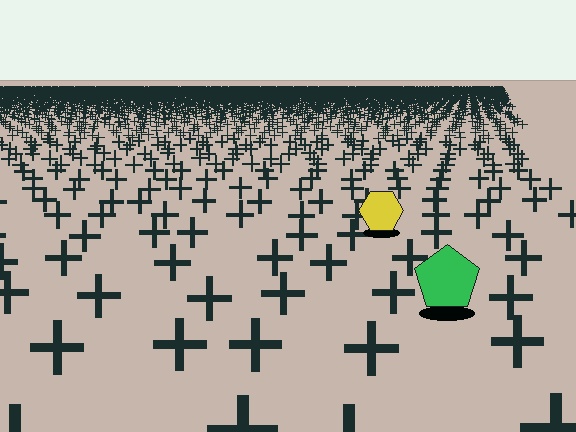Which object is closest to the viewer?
The green pentagon is closest. The texture marks near it are larger and more spread out.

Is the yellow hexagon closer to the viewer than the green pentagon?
No. The green pentagon is closer — you can tell from the texture gradient: the ground texture is coarser near it.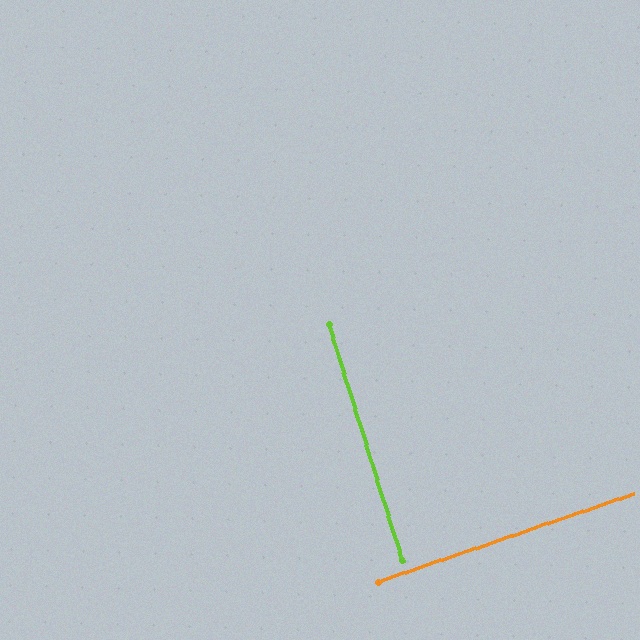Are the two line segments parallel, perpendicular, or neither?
Perpendicular — they meet at approximately 88°.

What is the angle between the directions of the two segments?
Approximately 88 degrees.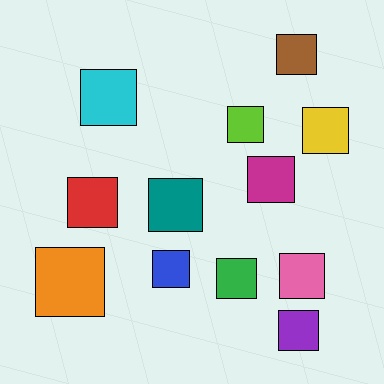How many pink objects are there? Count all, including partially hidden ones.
There is 1 pink object.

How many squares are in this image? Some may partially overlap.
There are 12 squares.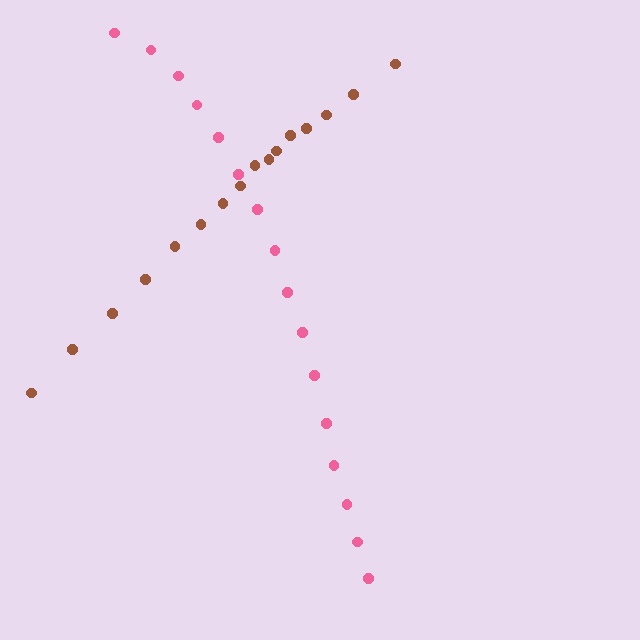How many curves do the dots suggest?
There are 2 distinct paths.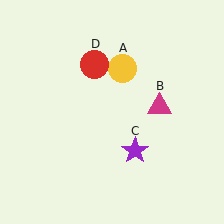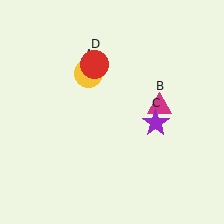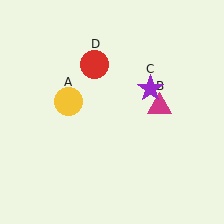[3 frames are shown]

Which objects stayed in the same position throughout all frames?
Magenta triangle (object B) and red circle (object D) remained stationary.